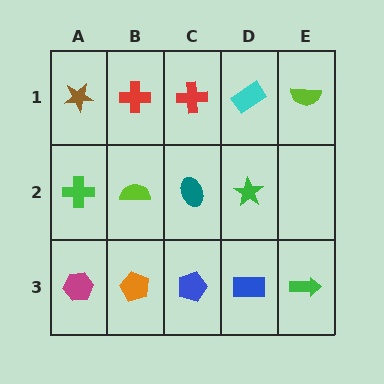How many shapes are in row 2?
4 shapes.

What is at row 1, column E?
A lime semicircle.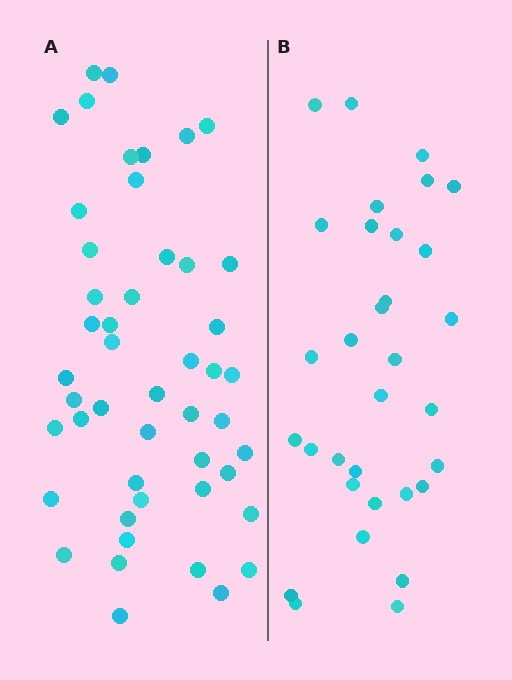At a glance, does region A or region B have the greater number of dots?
Region A (the left region) has more dots.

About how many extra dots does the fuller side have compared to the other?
Region A has approximately 15 more dots than region B.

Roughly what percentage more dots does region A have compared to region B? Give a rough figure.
About 50% more.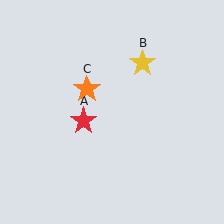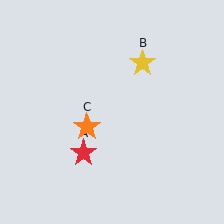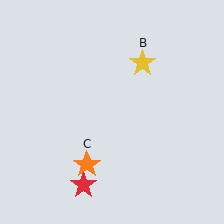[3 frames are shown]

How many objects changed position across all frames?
2 objects changed position: red star (object A), orange star (object C).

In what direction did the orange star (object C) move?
The orange star (object C) moved down.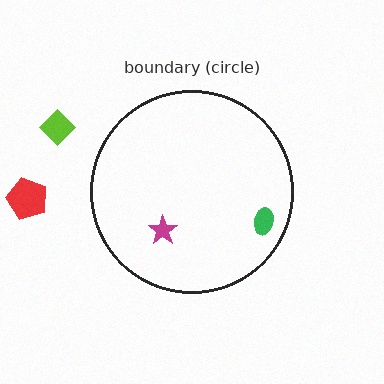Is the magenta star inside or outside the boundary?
Inside.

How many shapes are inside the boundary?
2 inside, 2 outside.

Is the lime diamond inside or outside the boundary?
Outside.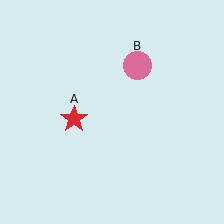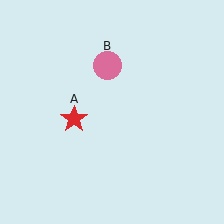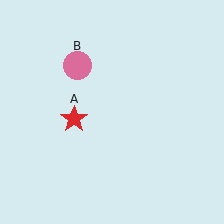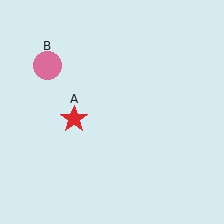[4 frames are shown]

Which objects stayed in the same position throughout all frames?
Red star (object A) remained stationary.